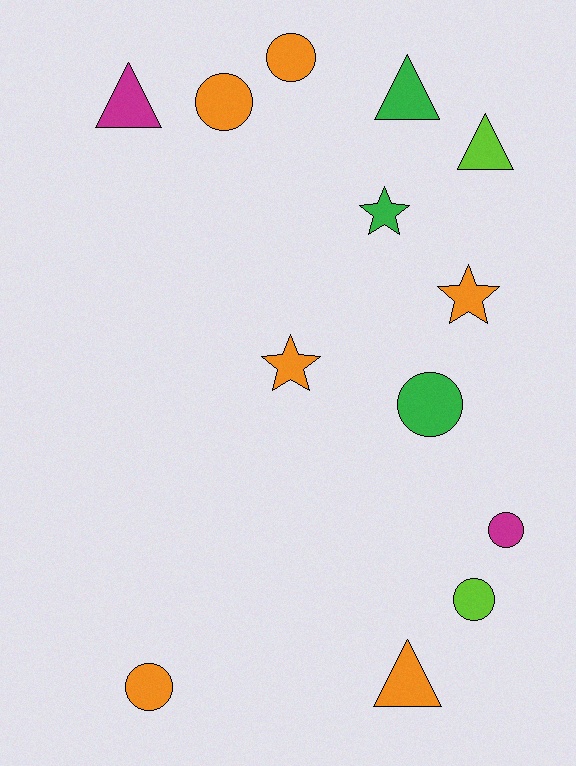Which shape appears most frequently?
Circle, with 6 objects.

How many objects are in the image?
There are 13 objects.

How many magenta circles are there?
There is 1 magenta circle.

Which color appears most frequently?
Orange, with 6 objects.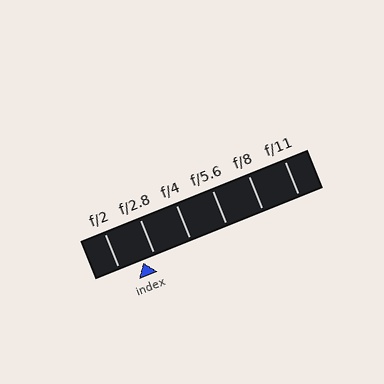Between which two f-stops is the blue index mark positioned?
The index mark is between f/2 and f/2.8.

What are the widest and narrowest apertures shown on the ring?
The widest aperture shown is f/2 and the narrowest is f/11.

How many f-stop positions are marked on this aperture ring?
There are 6 f-stop positions marked.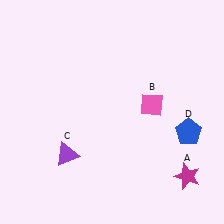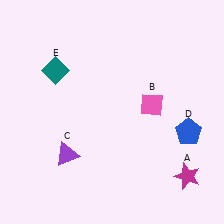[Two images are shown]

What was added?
A teal diamond (E) was added in Image 2.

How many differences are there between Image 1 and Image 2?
There is 1 difference between the two images.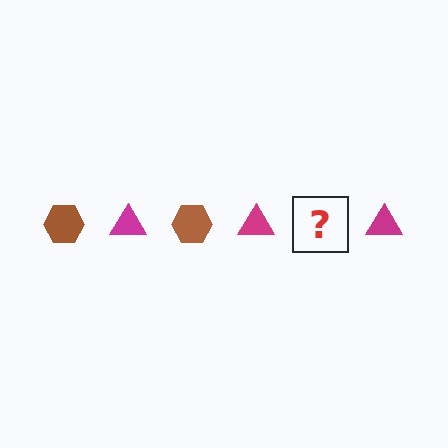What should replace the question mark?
The question mark should be replaced with a brown hexagon.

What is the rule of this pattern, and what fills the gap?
The rule is that the pattern alternates between brown hexagon and magenta triangle. The gap should be filled with a brown hexagon.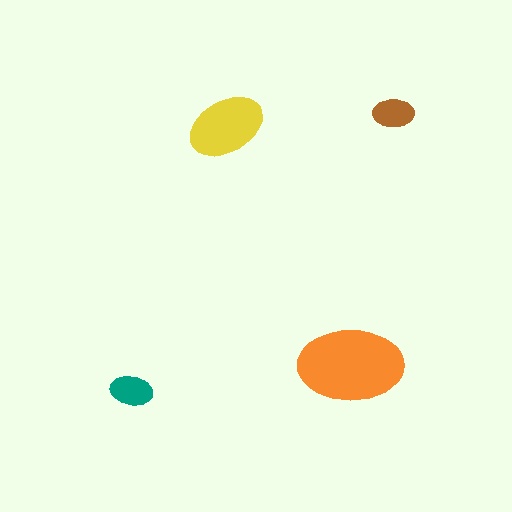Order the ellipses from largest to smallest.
the orange one, the yellow one, the teal one, the brown one.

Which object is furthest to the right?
The brown ellipse is rightmost.